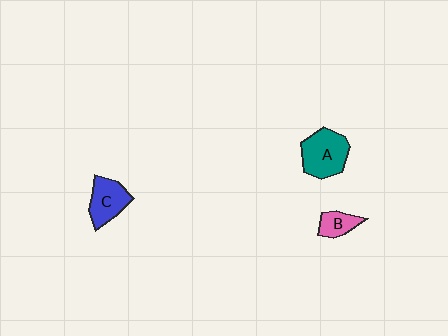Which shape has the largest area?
Shape A (teal).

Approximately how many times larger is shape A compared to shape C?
Approximately 1.3 times.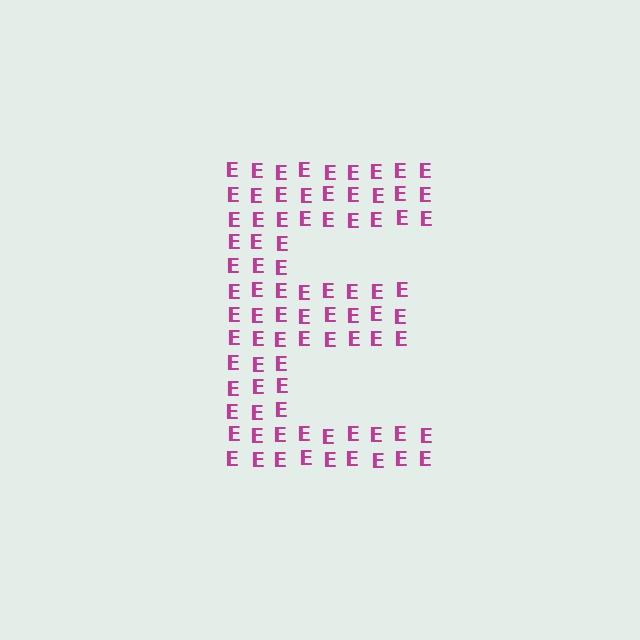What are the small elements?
The small elements are letter E's.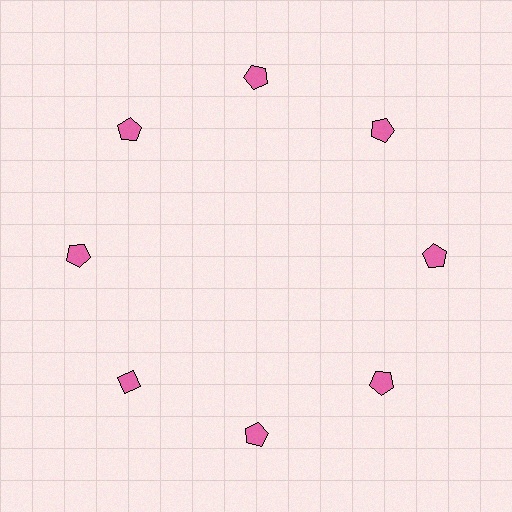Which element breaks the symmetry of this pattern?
The pink diamond at roughly the 8 o'clock position breaks the symmetry. All other shapes are pink pentagons.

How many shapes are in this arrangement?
There are 8 shapes arranged in a ring pattern.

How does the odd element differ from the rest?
It has a different shape: diamond instead of pentagon.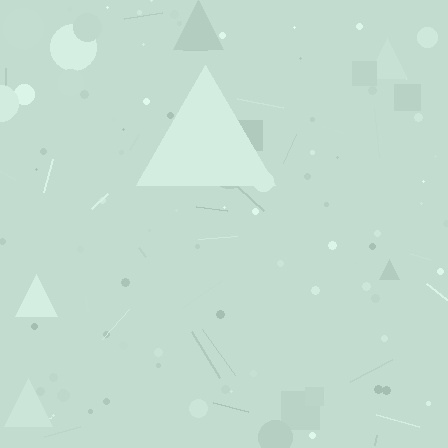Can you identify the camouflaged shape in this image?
The camouflaged shape is a triangle.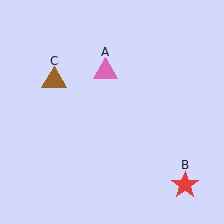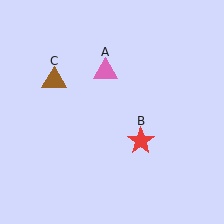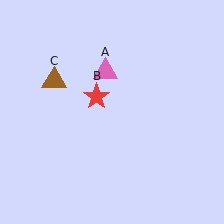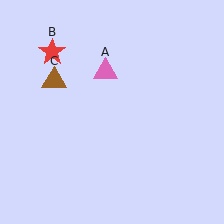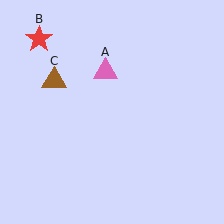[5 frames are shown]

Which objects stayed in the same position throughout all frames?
Pink triangle (object A) and brown triangle (object C) remained stationary.